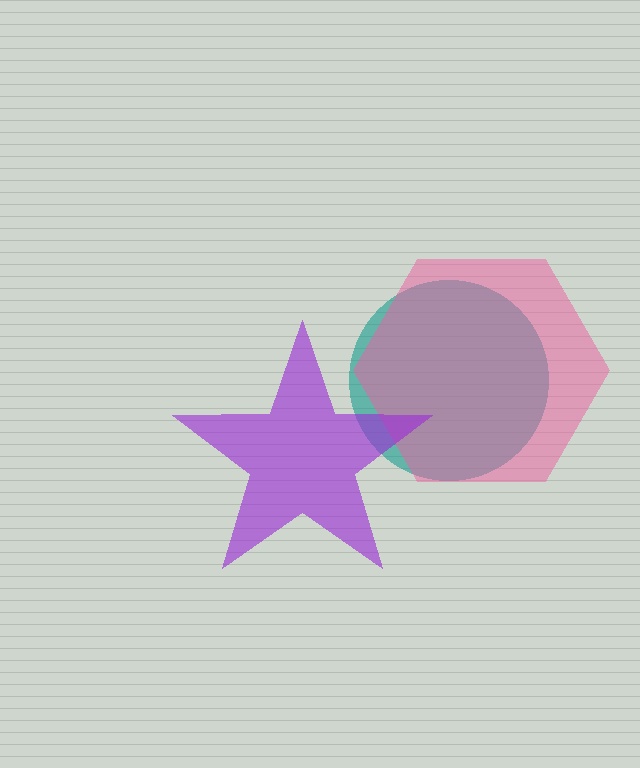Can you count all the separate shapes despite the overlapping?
Yes, there are 3 separate shapes.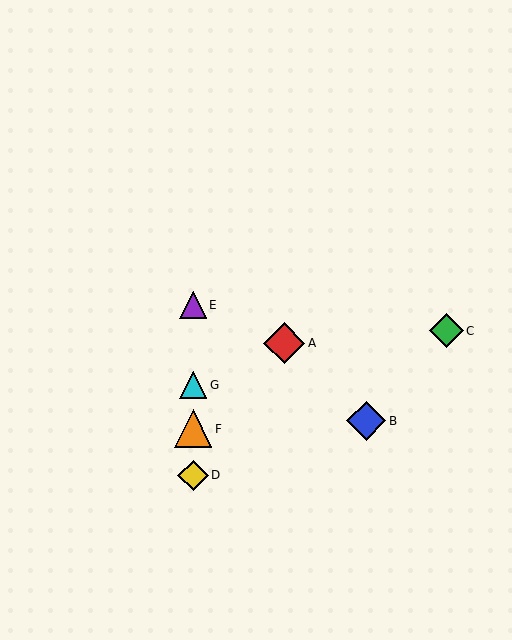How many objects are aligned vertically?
4 objects (D, E, F, G) are aligned vertically.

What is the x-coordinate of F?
Object F is at x≈193.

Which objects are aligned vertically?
Objects D, E, F, G are aligned vertically.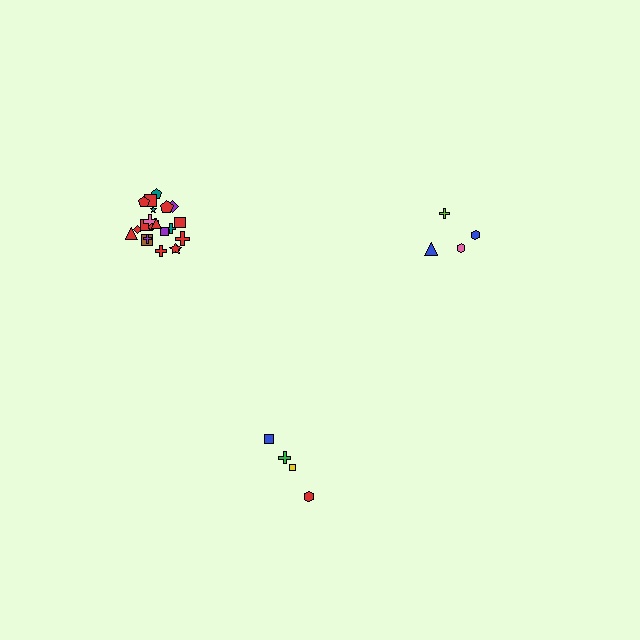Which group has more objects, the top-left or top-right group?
The top-left group.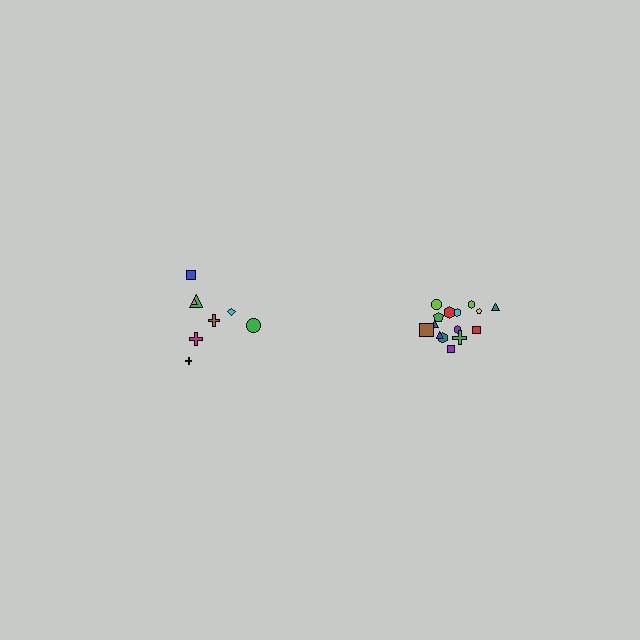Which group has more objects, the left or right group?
The right group.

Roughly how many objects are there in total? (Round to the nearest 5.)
Roughly 25 objects in total.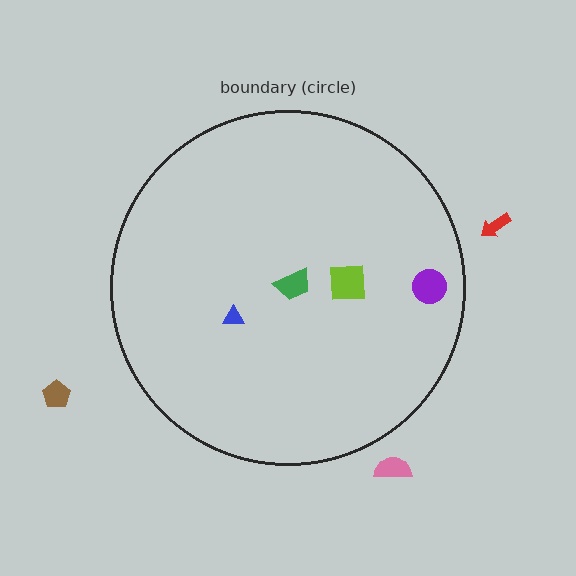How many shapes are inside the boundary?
4 inside, 3 outside.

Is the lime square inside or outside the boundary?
Inside.